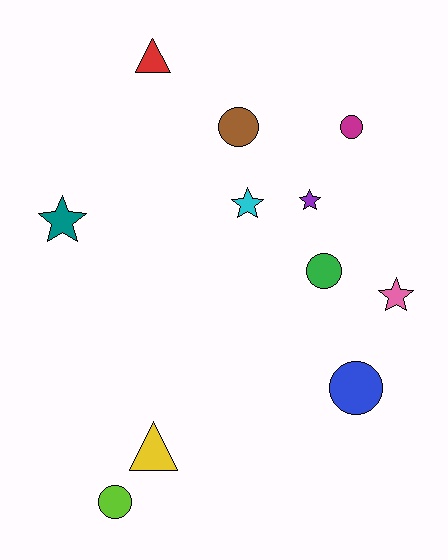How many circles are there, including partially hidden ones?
There are 5 circles.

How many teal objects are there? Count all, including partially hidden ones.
There is 1 teal object.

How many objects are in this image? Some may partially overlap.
There are 11 objects.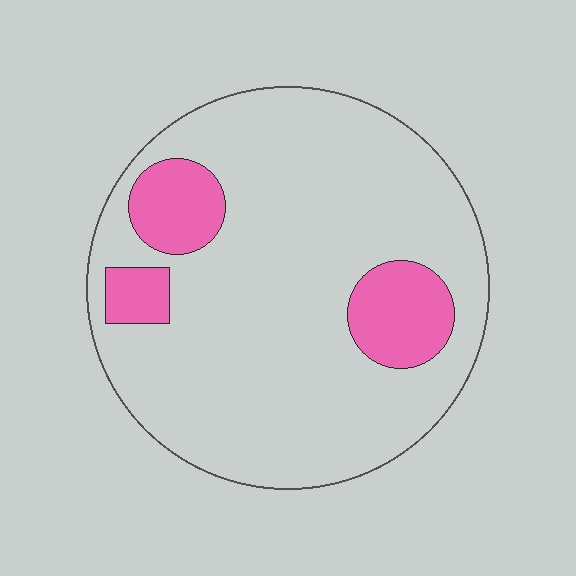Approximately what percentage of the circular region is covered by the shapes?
Approximately 15%.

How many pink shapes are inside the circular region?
3.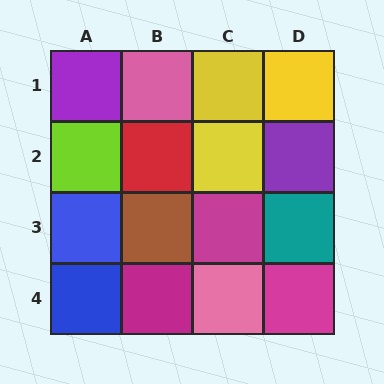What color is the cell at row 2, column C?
Yellow.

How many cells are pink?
2 cells are pink.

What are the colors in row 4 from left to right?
Blue, magenta, pink, magenta.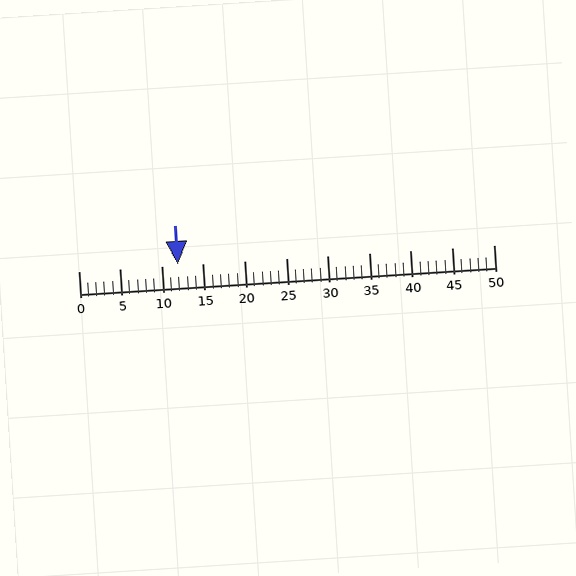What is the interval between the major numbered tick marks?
The major tick marks are spaced 5 units apart.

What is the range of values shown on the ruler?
The ruler shows values from 0 to 50.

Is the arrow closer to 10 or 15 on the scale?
The arrow is closer to 10.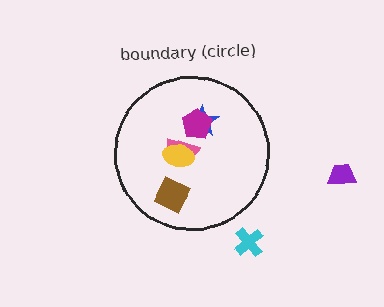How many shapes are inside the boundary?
5 inside, 2 outside.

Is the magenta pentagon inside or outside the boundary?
Inside.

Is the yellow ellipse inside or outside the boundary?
Inside.